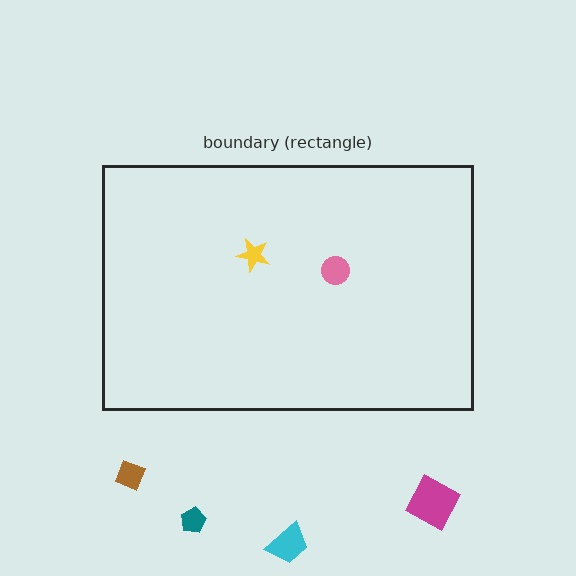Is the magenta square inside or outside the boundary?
Outside.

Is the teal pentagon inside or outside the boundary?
Outside.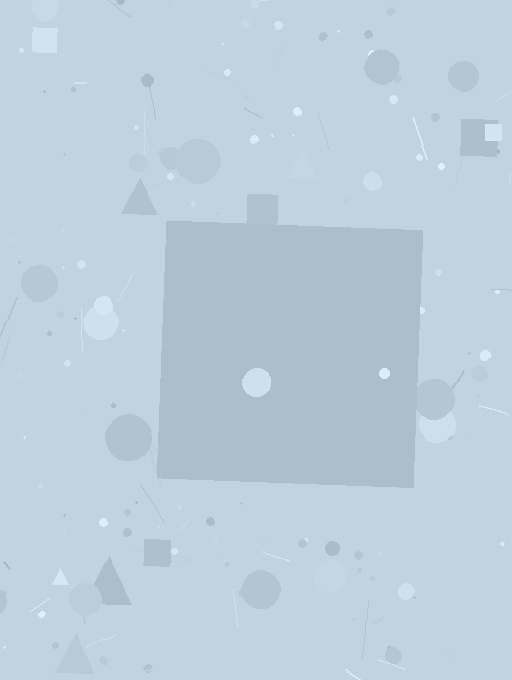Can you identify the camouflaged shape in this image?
The camouflaged shape is a square.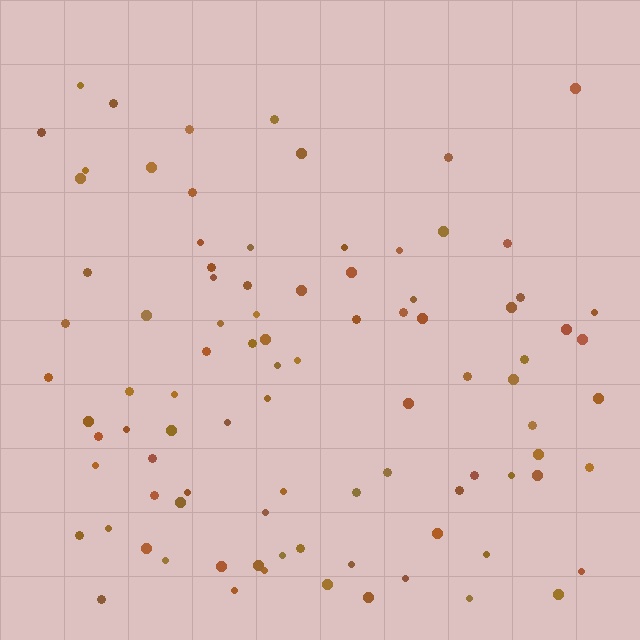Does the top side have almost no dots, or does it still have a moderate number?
Still a moderate number, just noticeably fewer than the bottom.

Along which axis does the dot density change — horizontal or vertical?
Vertical.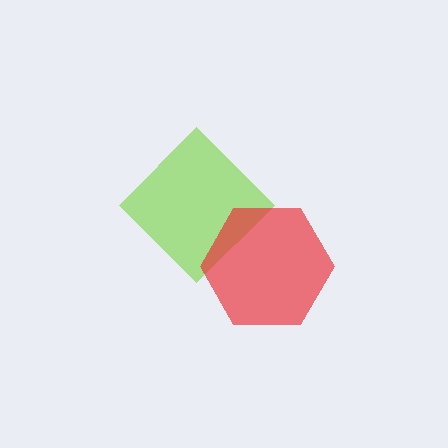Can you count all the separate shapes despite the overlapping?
Yes, there are 2 separate shapes.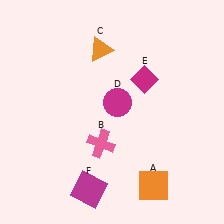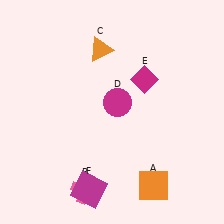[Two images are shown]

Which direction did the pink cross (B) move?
The pink cross (B) moved down.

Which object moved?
The pink cross (B) moved down.